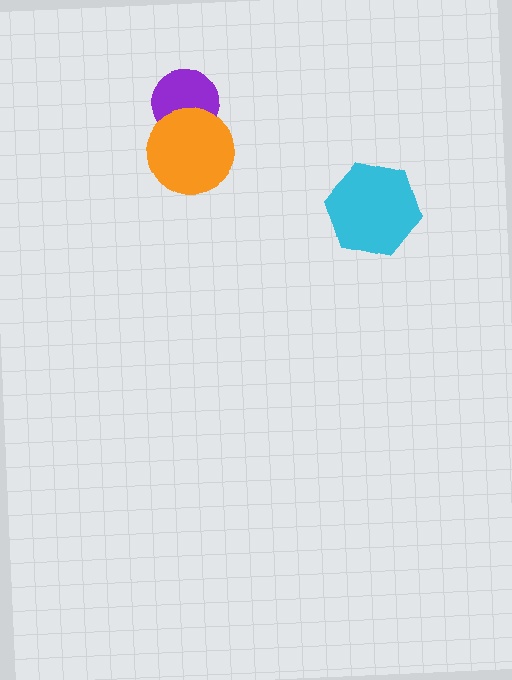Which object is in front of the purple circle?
The orange circle is in front of the purple circle.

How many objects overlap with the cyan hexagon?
0 objects overlap with the cyan hexagon.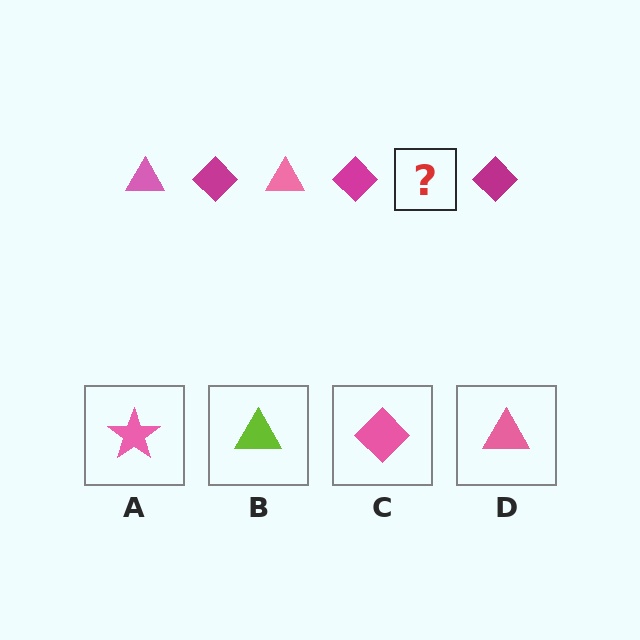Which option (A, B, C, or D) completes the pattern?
D.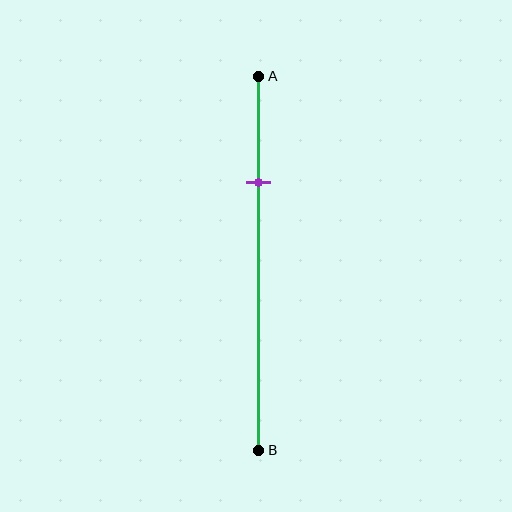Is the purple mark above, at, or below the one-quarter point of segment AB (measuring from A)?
The purple mark is below the one-quarter point of segment AB.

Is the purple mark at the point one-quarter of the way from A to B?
No, the mark is at about 30% from A, not at the 25% one-quarter point.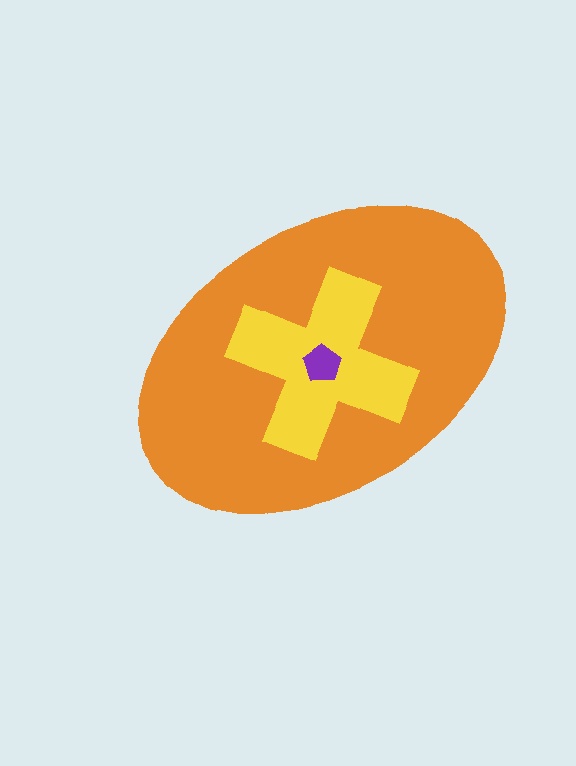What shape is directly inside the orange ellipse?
The yellow cross.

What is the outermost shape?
The orange ellipse.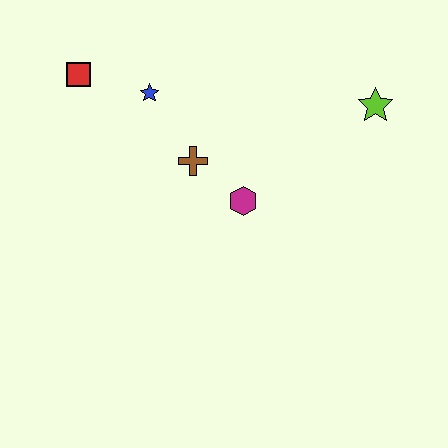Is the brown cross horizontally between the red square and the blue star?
No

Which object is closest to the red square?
The blue star is closest to the red square.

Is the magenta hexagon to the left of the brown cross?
No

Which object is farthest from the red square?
The lime star is farthest from the red square.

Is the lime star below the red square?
Yes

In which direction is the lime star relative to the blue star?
The lime star is to the right of the blue star.